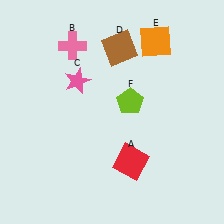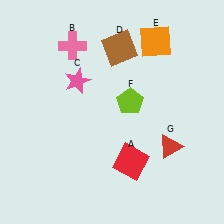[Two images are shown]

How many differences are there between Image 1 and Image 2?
There is 1 difference between the two images.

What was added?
A red triangle (G) was added in Image 2.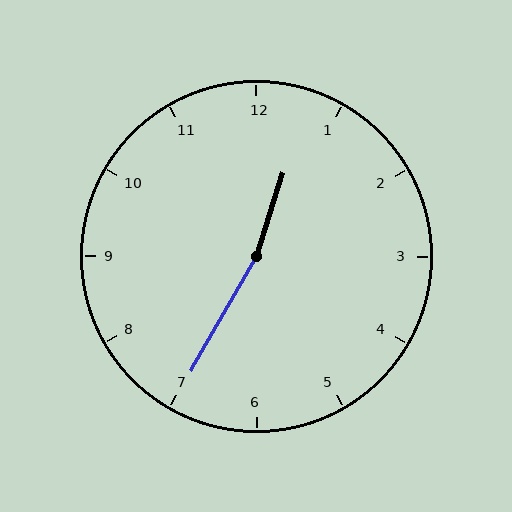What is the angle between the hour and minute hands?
Approximately 168 degrees.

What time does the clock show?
12:35.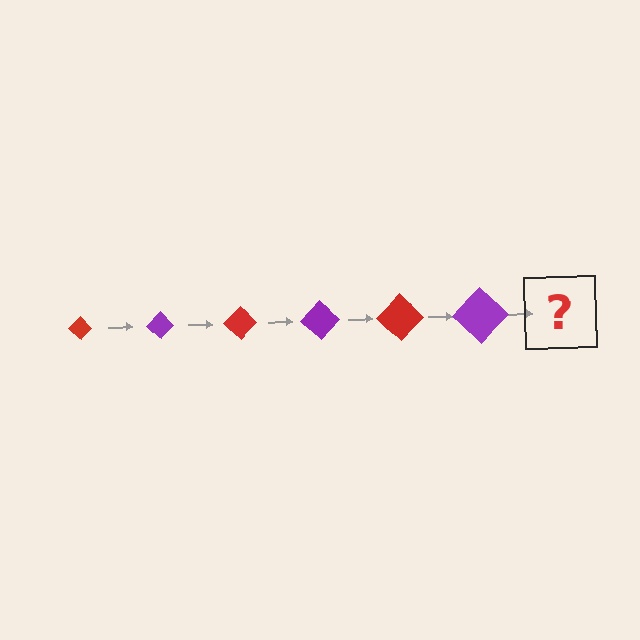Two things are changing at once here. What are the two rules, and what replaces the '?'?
The two rules are that the diamond grows larger each step and the color cycles through red and purple. The '?' should be a red diamond, larger than the previous one.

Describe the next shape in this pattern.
It should be a red diamond, larger than the previous one.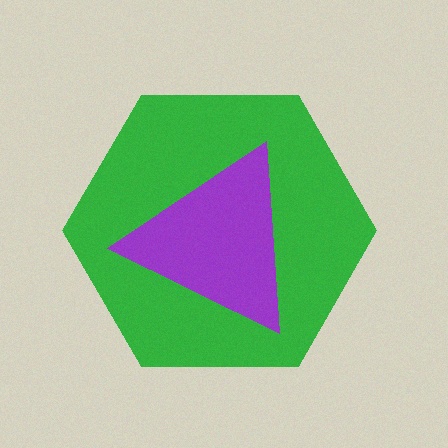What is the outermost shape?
The green hexagon.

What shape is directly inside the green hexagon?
The purple triangle.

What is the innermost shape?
The purple triangle.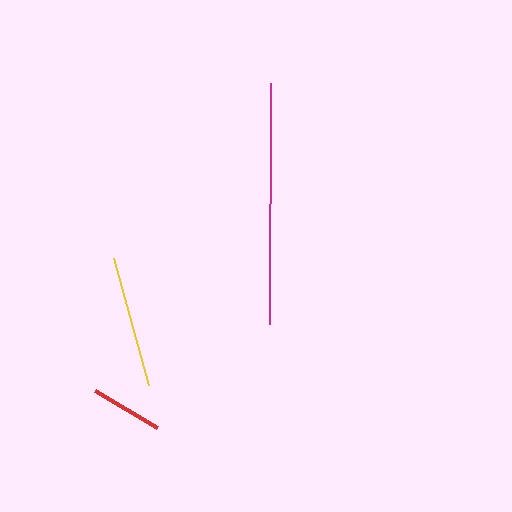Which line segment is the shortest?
The red line is the shortest at approximately 73 pixels.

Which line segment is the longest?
The magenta line is the longest at approximately 242 pixels.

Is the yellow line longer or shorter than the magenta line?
The magenta line is longer than the yellow line.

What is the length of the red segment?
The red segment is approximately 73 pixels long.